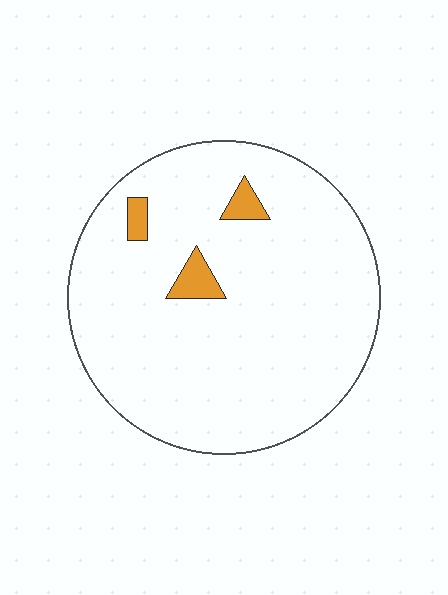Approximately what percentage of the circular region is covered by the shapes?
Approximately 5%.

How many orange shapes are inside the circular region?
3.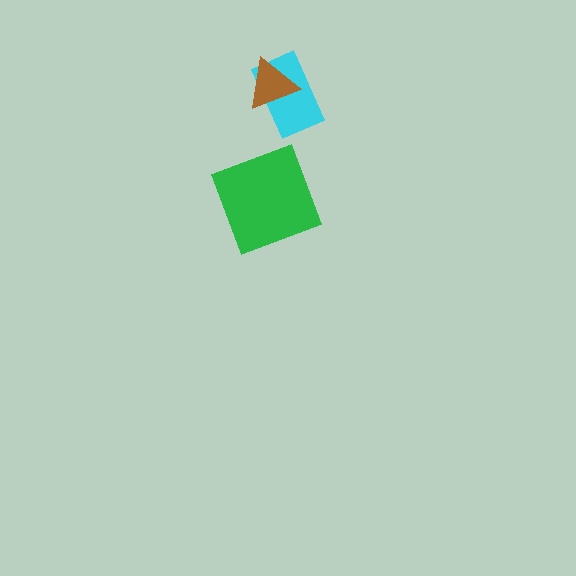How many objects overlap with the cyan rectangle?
1 object overlaps with the cyan rectangle.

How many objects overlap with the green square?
0 objects overlap with the green square.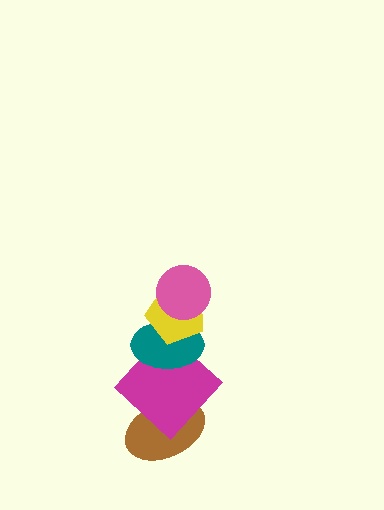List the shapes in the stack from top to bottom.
From top to bottom: the pink circle, the yellow pentagon, the teal ellipse, the magenta diamond, the brown ellipse.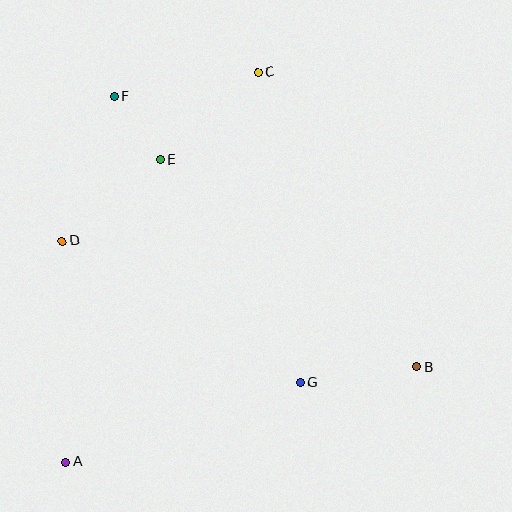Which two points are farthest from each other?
Points A and C are farthest from each other.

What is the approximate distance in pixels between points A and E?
The distance between A and E is approximately 317 pixels.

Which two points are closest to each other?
Points E and F are closest to each other.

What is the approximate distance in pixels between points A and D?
The distance between A and D is approximately 221 pixels.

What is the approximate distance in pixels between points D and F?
The distance between D and F is approximately 154 pixels.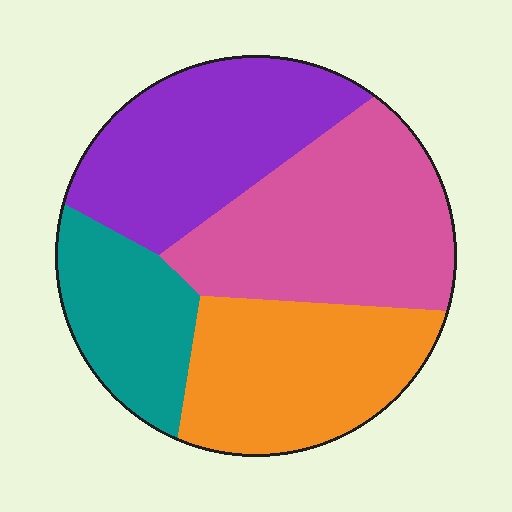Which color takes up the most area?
Pink, at roughly 30%.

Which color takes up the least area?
Teal, at roughly 15%.